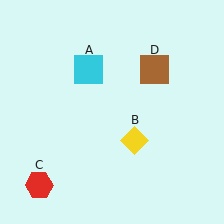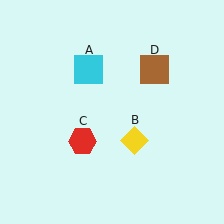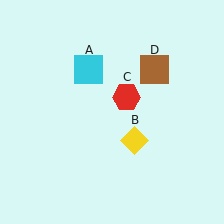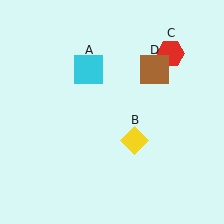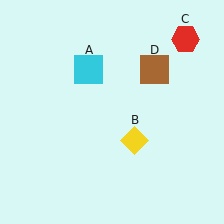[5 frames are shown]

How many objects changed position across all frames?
1 object changed position: red hexagon (object C).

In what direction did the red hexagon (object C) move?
The red hexagon (object C) moved up and to the right.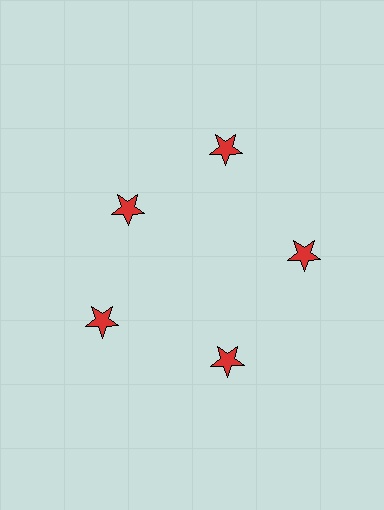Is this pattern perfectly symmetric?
No. The 5 red stars are arranged in a ring, but one element near the 10 o'clock position is pulled inward toward the center, breaking the 5-fold rotational symmetry.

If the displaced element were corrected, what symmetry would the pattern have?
It would have 5-fold rotational symmetry — the pattern would map onto itself every 72 degrees.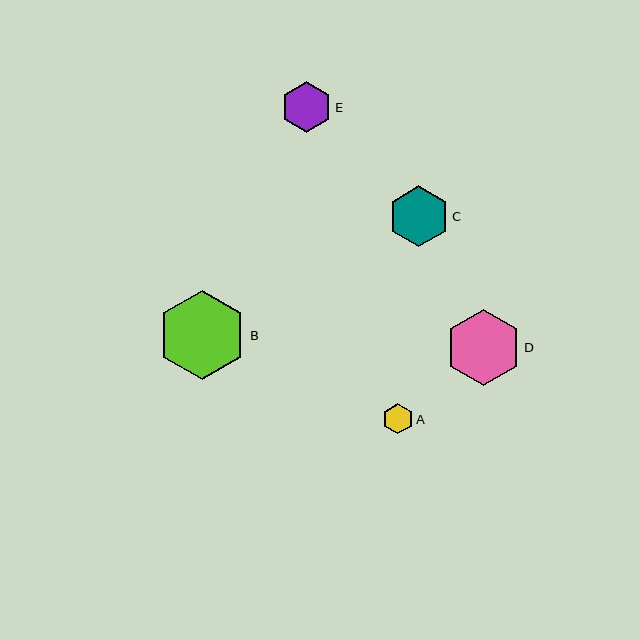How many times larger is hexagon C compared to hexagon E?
Hexagon C is approximately 1.2 times the size of hexagon E.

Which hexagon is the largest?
Hexagon B is the largest with a size of approximately 89 pixels.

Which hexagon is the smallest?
Hexagon A is the smallest with a size of approximately 30 pixels.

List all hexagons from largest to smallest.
From largest to smallest: B, D, C, E, A.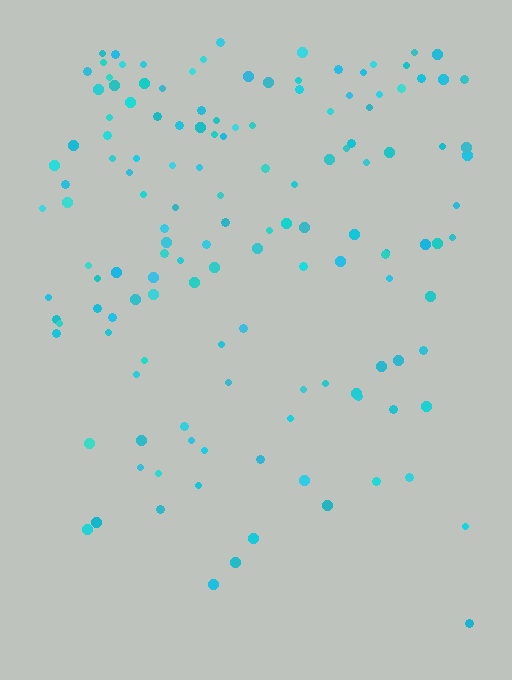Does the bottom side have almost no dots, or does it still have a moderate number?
Still a moderate number, just noticeably fewer than the top.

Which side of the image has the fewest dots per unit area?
The bottom.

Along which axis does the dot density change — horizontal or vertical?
Vertical.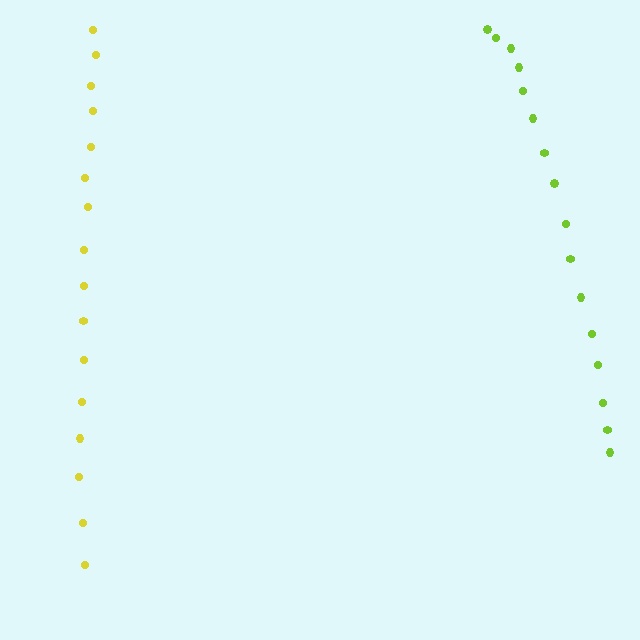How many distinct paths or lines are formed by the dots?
There are 2 distinct paths.